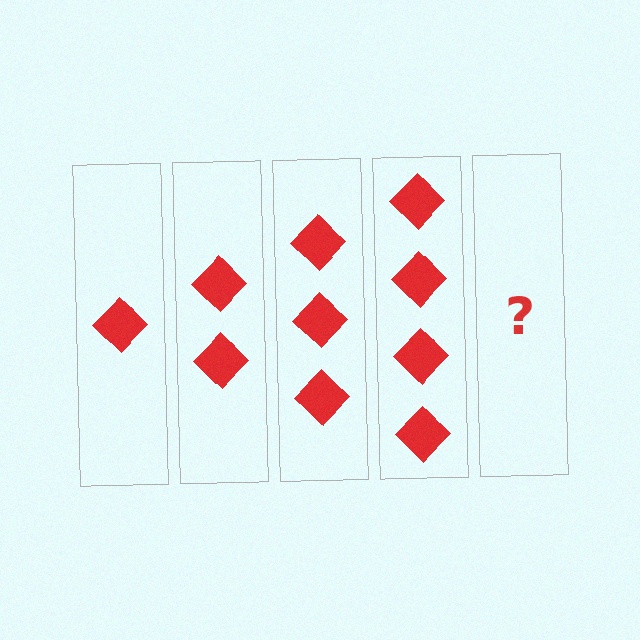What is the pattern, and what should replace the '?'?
The pattern is that each step adds one more diamond. The '?' should be 5 diamonds.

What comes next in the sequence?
The next element should be 5 diamonds.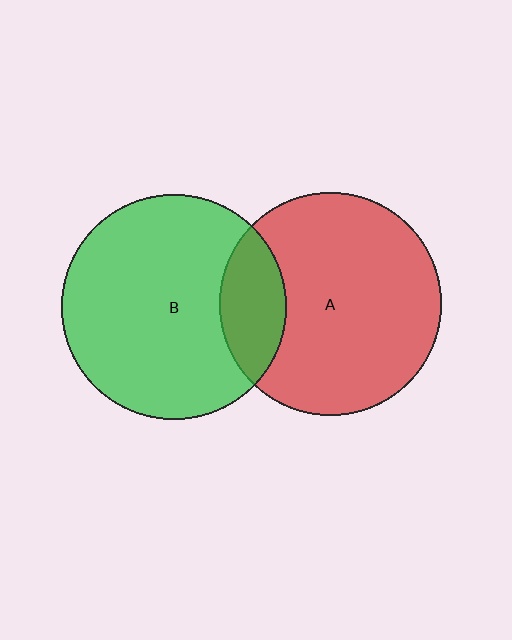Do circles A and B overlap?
Yes.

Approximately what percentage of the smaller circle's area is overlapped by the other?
Approximately 20%.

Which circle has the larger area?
Circle B (green).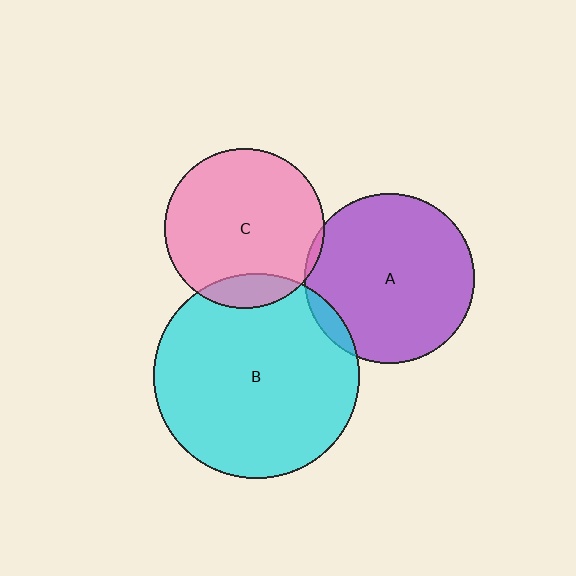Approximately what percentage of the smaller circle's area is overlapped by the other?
Approximately 5%.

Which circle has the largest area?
Circle B (cyan).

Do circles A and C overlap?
Yes.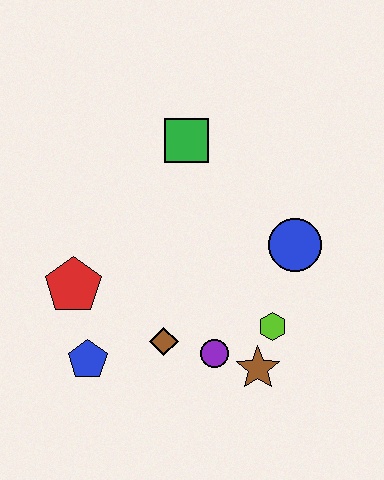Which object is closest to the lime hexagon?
The brown star is closest to the lime hexagon.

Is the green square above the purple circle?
Yes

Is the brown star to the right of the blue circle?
No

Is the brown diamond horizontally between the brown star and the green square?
No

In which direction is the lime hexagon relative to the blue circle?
The lime hexagon is below the blue circle.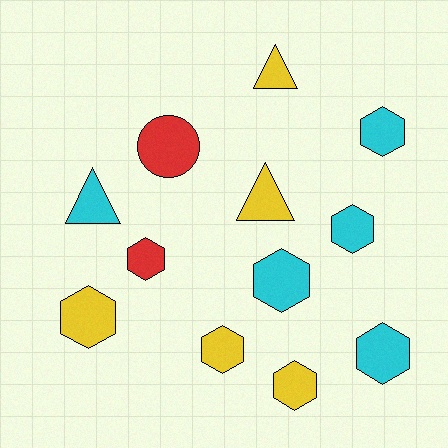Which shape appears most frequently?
Hexagon, with 8 objects.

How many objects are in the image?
There are 12 objects.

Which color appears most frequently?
Yellow, with 5 objects.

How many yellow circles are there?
There are no yellow circles.